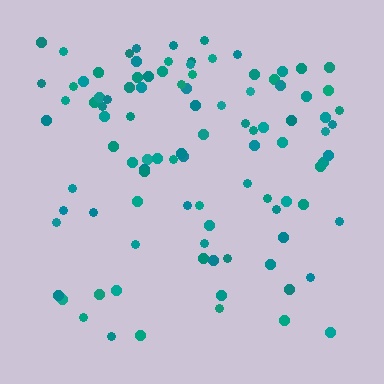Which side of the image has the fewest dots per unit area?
The bottom.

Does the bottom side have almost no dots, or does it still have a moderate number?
Still a moderate number, just noticeably fewer than the top.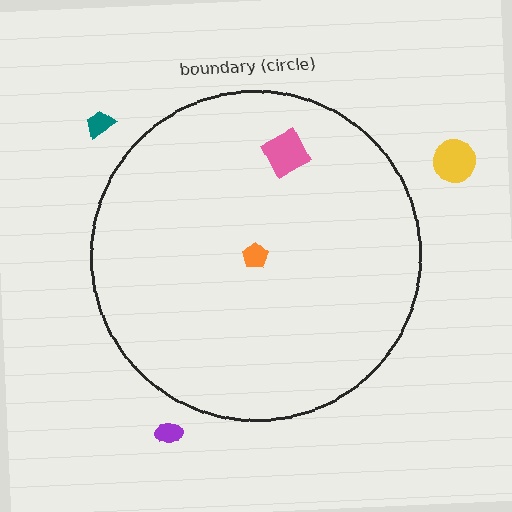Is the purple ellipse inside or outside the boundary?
Outside.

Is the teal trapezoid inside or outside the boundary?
Outside.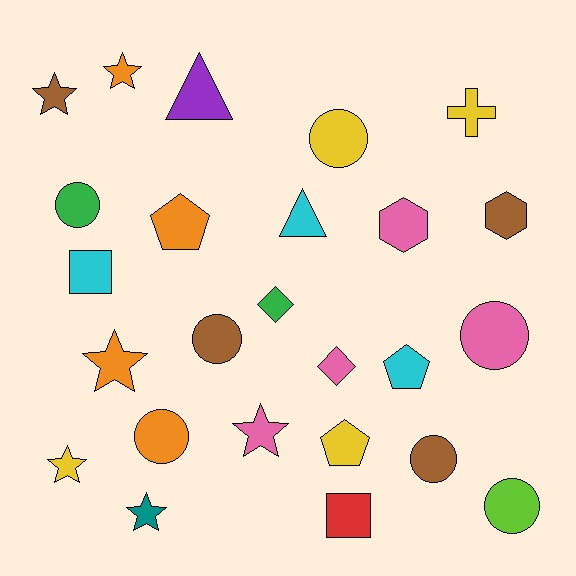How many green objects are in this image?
There are 2 green objects.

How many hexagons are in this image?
There are 2 hexagons.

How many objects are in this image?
There are 25 objects.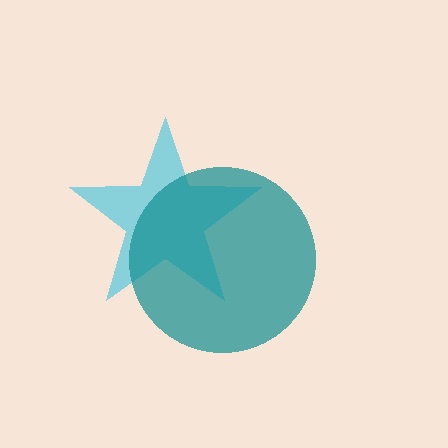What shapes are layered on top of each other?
The layered shapes are: a cyan star, a teal circle.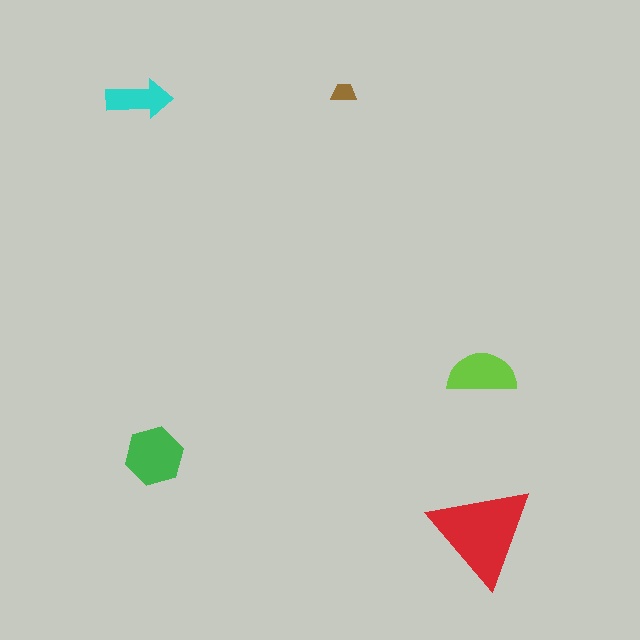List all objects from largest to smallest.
The red triangle, the green hexagon, the lime semicircle, the cyan arrow, the brown trapezoid.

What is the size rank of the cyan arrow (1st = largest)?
4th.